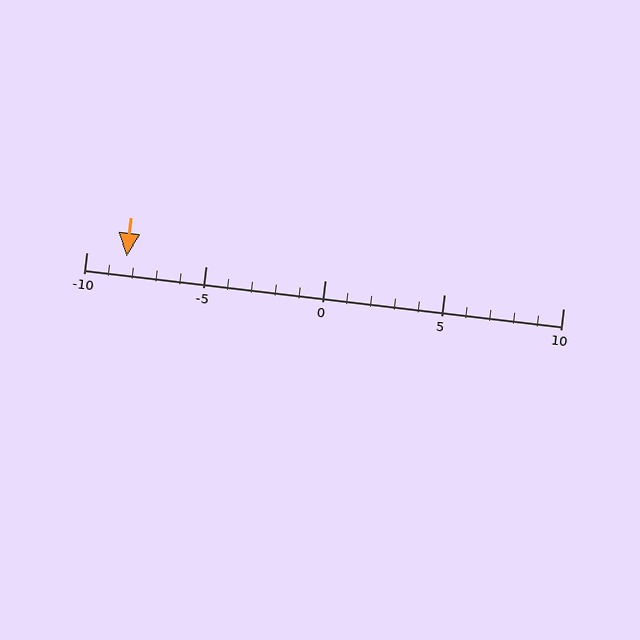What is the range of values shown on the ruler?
The ruler shows values from -10 to 10.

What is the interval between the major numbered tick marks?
The major tick marks are spaced 5 units apart.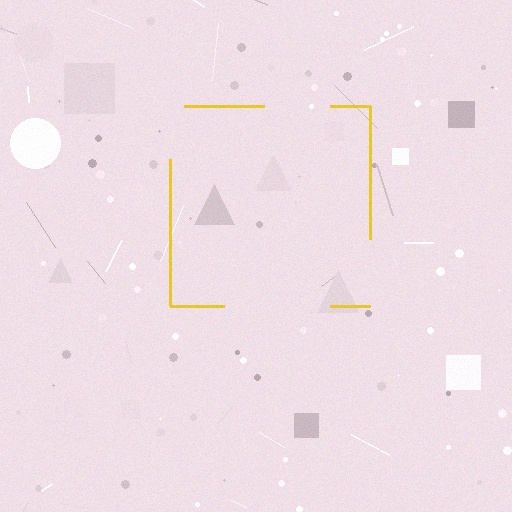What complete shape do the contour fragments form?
The contour fragments form a square.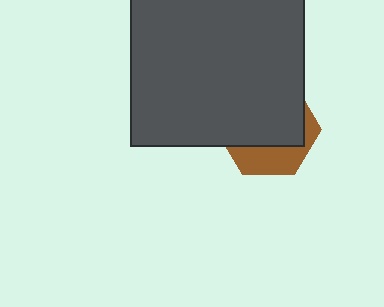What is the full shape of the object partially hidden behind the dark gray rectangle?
The partially hidden object is a brown hexagon.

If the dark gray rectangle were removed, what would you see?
You would see the complete brown hexagon.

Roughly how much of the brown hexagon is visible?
A small part of it is visible (roughly 32%).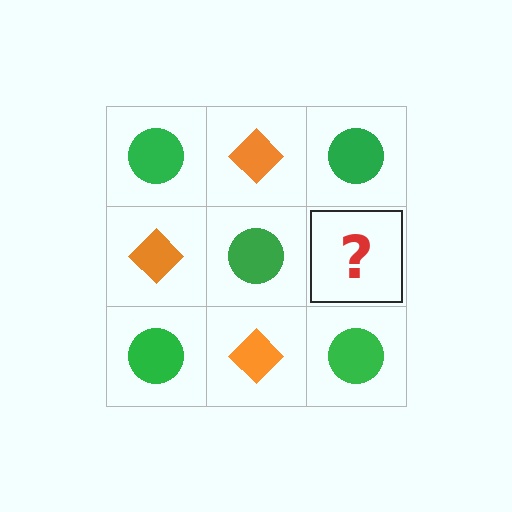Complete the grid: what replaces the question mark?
The question mark should be replaced with an orange diamond.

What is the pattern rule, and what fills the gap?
The rule is that it alternates green circle and orange diamond in a checkerboard pattern. The gap should be filled with an orange diamond.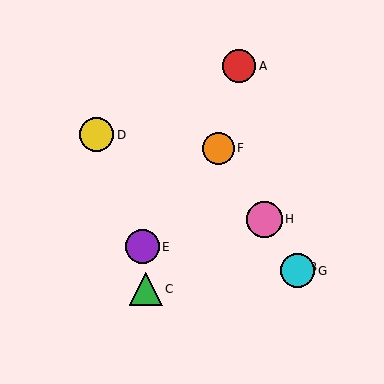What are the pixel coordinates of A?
Object A is at (239, 66).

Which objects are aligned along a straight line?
Objects B, F, G, H are aligned along a straight line.